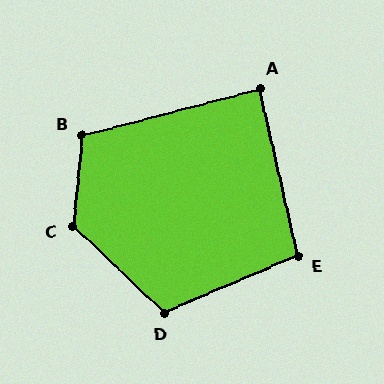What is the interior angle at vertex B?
Approximately 110 degrees (obtuse).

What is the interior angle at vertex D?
Approximately 113 degrees (obtuse).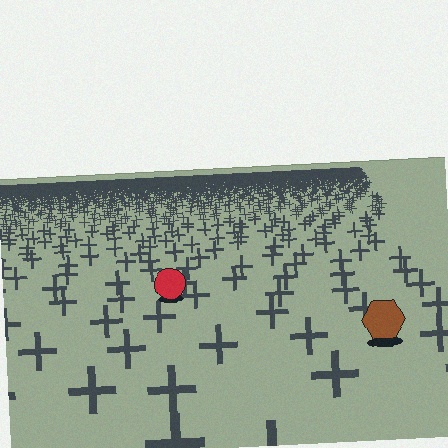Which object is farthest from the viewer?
The red circle is farthest from the viewer. It appears smaller and the ground texture around it is denser.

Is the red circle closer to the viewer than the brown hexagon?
No. The brown hexagon is closer — you can tell from the texture gradient: the ground texture is coarser near it.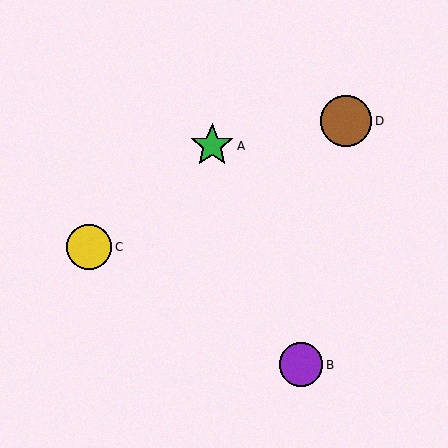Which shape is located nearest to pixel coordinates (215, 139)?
The green star (labeled A) at (212, 146) is nearest to that location.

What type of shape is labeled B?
Shape B is a purple circle.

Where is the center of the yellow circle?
The center of the yellow circle is at (89, 247).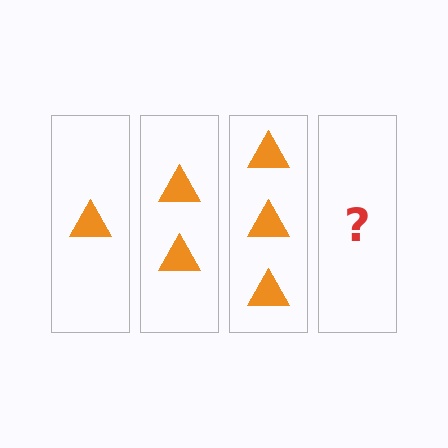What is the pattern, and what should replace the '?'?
The pattern is that each step adds one more triangle. The '?' should be 4 triangles.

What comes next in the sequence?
The next element should be 4 triangles.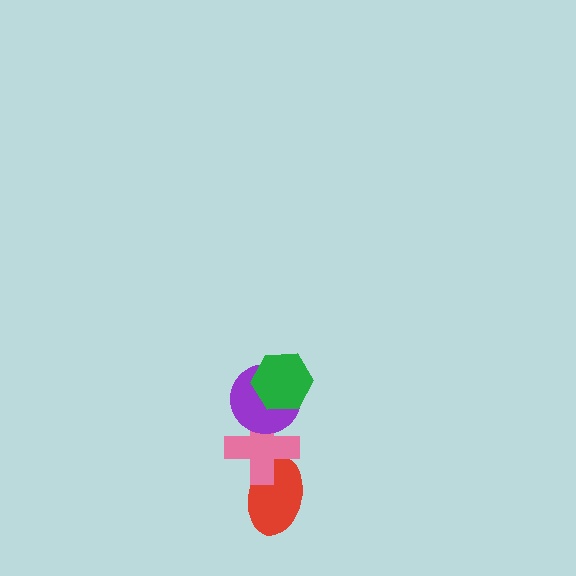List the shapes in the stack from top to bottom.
From top to bottom: the green hexagon, the purple circle, the pink cross, the red ellipse.